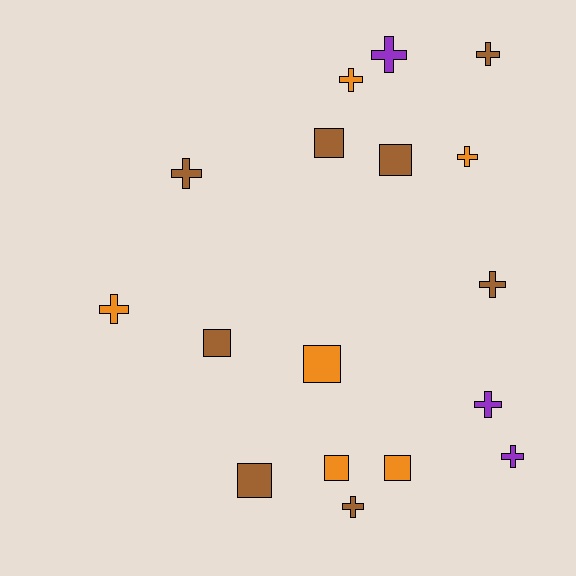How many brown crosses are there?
There are 4 brown crosses.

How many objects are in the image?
There are 17 objects.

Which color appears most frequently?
Brown, with 8 objects.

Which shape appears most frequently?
Cross, with 10 objects.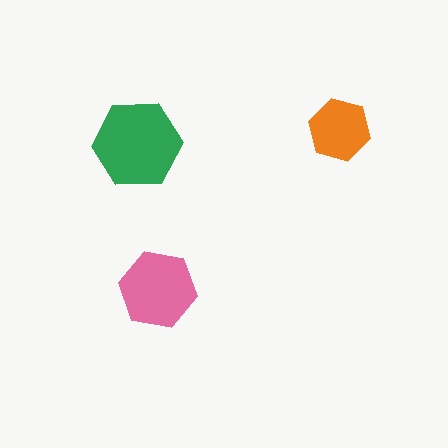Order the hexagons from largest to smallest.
the green one, the pink one, the orange one.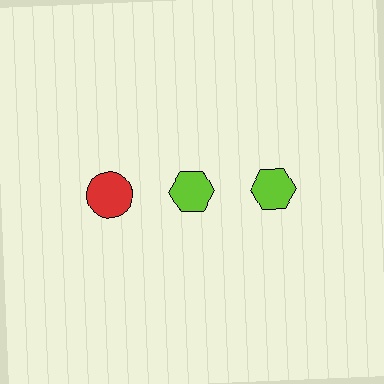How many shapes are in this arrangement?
There are 3 shapes arranged in a grid pattern.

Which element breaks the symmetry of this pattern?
The red circle in the top row, leftmost column breaks the symmetry. All other shapes are lime hexagons.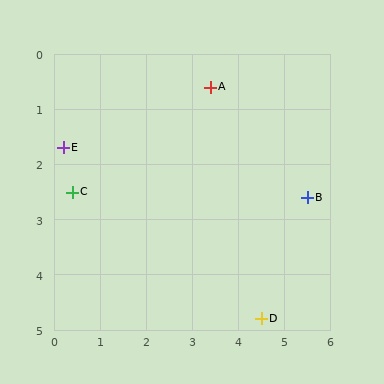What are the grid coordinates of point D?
Point D is at approximately (4.5, 4.8).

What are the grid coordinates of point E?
Point E is at approximately (0.2, 1.7).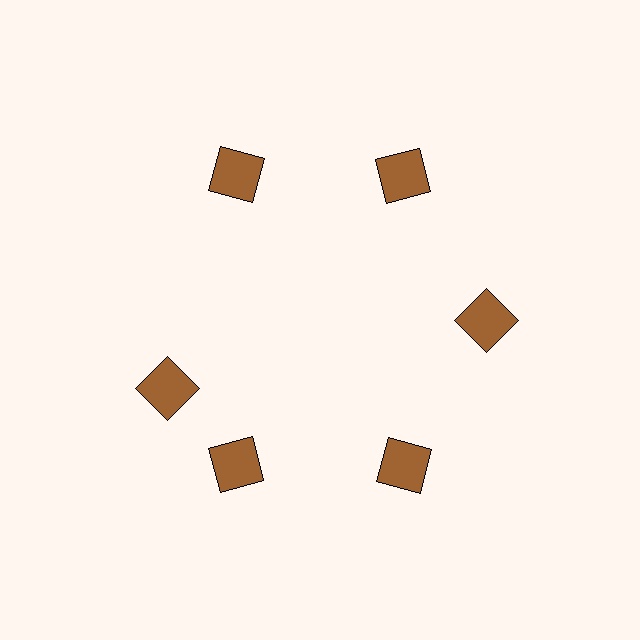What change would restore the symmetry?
The symmetry would be restored by rotating it back into even spacing with its neighbors so that all 6 squares sit at equal angles and equal distance from the center.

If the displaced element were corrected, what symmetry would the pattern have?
It would have 6-fold rotational symmetry — the pattern would map onto itself every 60 degrees.